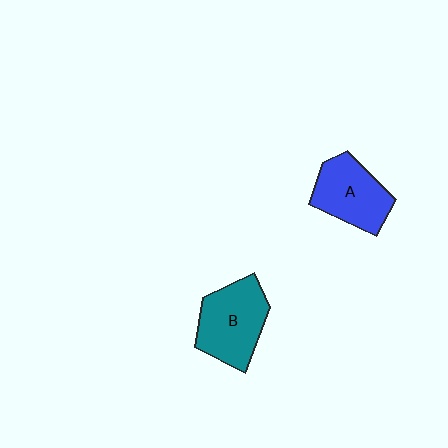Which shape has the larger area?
Shape B (teal).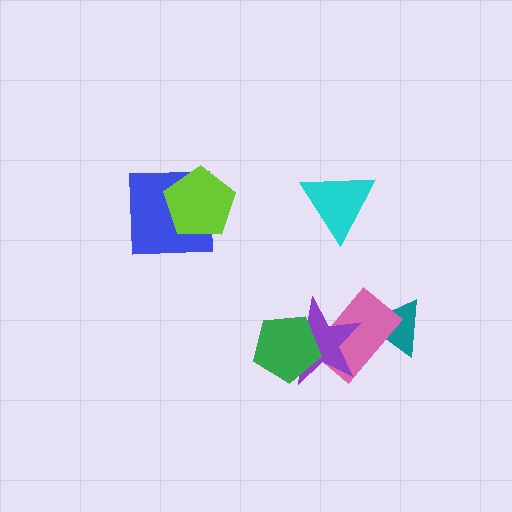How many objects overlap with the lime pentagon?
1 object overlaps with the lime pentagon.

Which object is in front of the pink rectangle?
The purple star is in front of the pink rectangle.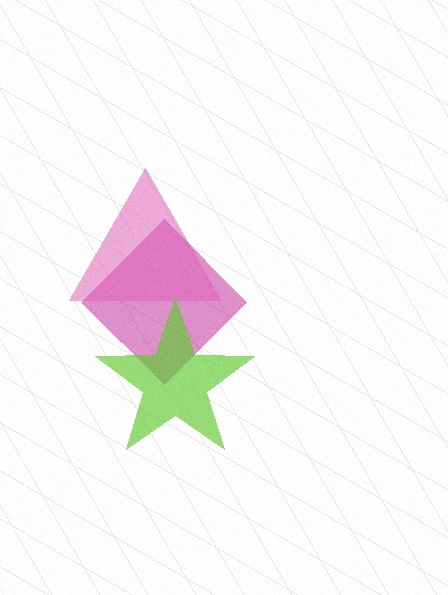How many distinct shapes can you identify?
There are 3 distinct shapes: a magenta diamond, a pink triangle, a lime star.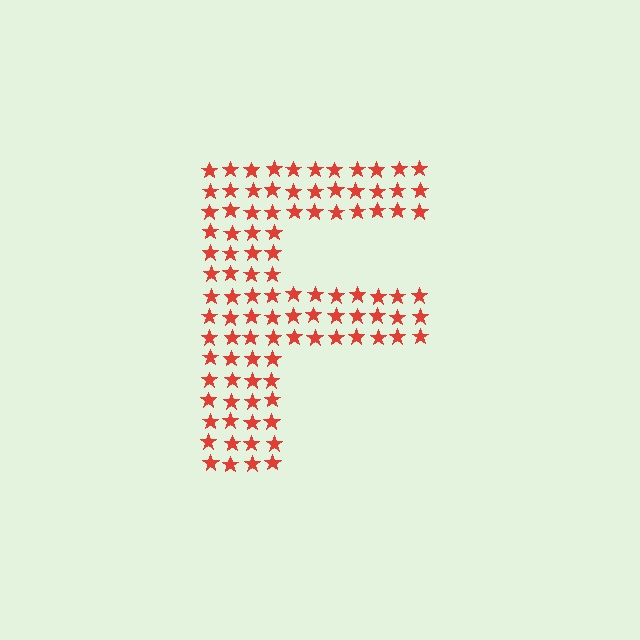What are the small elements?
The small elements are stars.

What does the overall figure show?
The overall figure shows the letter F.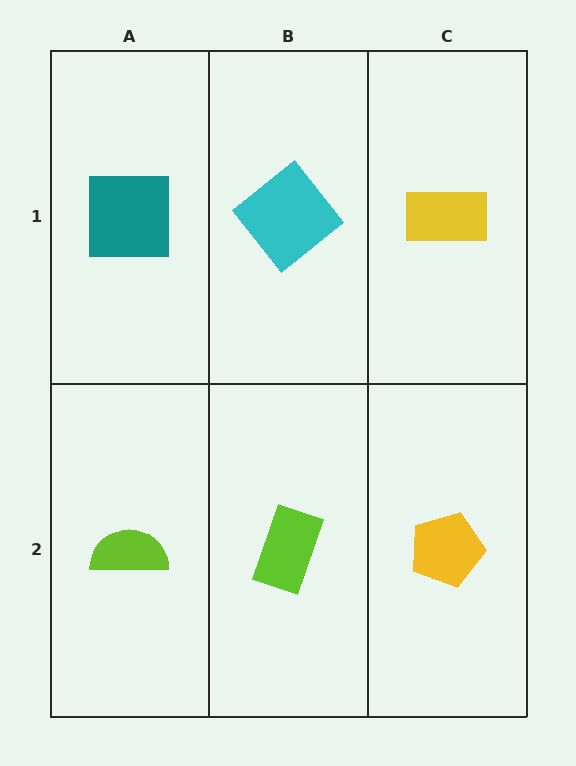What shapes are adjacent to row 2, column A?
A teal square (row 1, column A), a lime rectangle (row 2, column B).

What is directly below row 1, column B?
A lime rectangle.